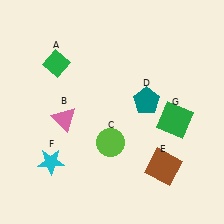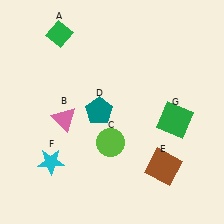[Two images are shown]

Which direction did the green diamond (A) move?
The green diamond (A) moved up.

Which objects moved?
The objects that moved are: the green diamond (A), the teal pentagon (D).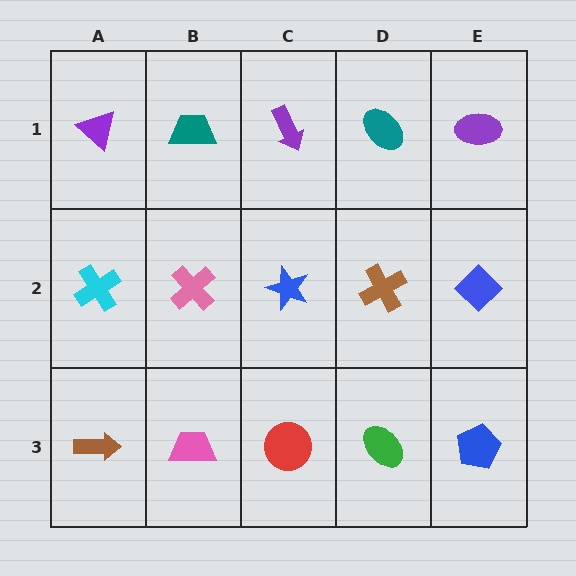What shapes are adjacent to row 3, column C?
A blue star (row 2, column C), a pink trapezoid (row 3, column B), a green ellipse (row 3, column D).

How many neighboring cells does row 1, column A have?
2.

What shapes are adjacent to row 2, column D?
A teal ellipse (row 1, column D), a green ellipse (row 3, column D), a blue star (row 2, column C), a blue diamond (row 2, column E).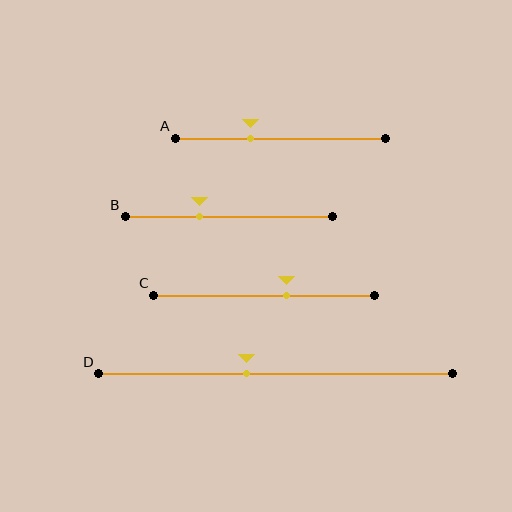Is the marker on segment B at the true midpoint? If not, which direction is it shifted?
No, the marker on segment B is shifted to the left by about 14% of the segment length.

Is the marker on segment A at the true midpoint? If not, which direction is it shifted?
No, the marker on segment A is shifted to the left by about 14% of the segment length.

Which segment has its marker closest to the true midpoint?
Segment D has its marker closest to the true midpoint.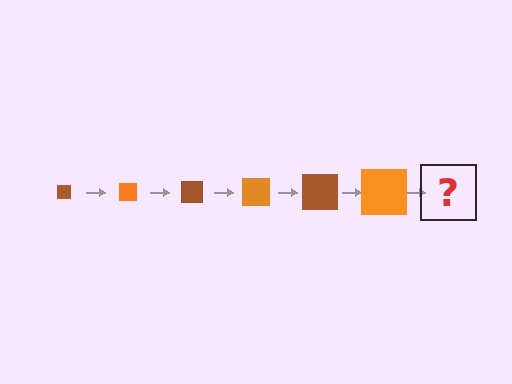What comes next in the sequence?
The next element should be a brown square, larger than the previous one.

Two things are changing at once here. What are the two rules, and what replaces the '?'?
The two rules are that the square grows larger each step and the color cycles through brown and orange. The '?' should be a brown square, larger than the previous one.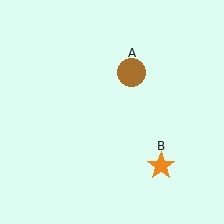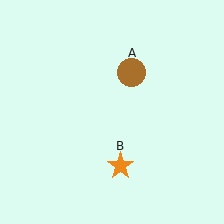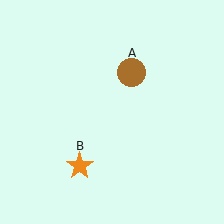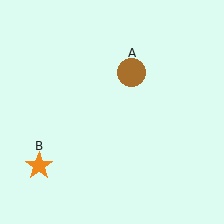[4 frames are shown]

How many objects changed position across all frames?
1 object changed position: orange star (object B).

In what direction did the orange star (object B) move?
The orange star (object B) moved left.